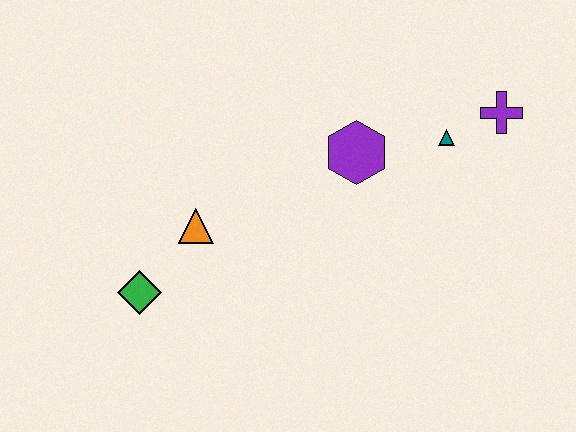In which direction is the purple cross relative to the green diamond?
The purple cross is to the right of the green diamond.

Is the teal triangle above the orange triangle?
Yes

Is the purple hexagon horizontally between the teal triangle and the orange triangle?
Yes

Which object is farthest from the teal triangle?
The green diamond is farthest from the teal triangle.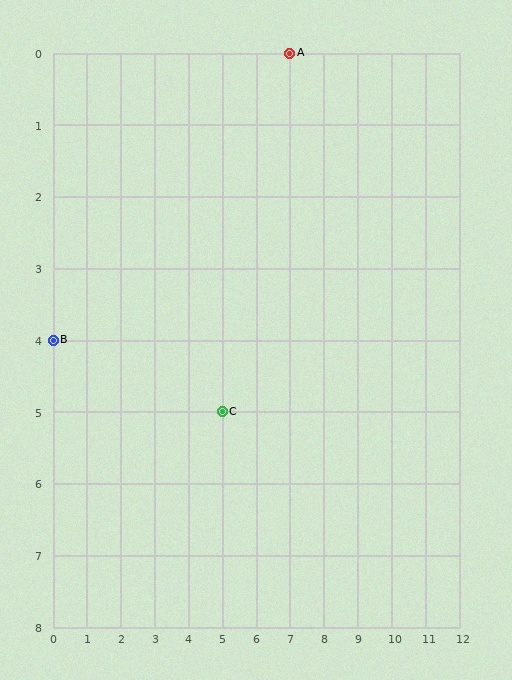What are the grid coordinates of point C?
Point C is at grid coordinates (5, 5).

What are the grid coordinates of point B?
Point B is at grid coordinates (0, 4).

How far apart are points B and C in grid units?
Points B and C are 5 columns and 1 row apart (about 5.1 grid units diagonally).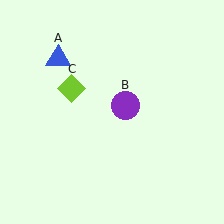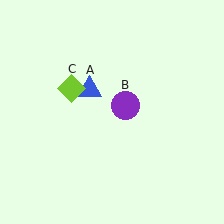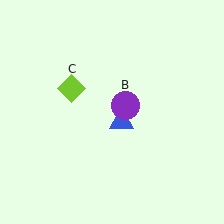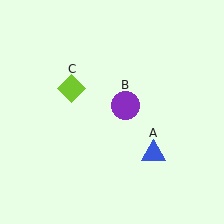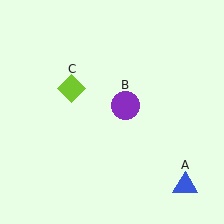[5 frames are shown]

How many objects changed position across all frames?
1 object changed position: blue triangle (object A).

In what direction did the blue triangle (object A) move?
The blue triangle (object A) moved down and to the right.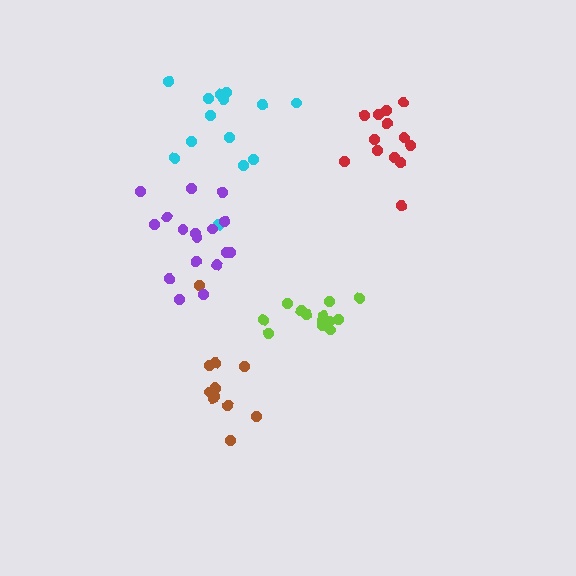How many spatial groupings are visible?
There are 5 spatial groupings.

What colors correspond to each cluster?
The clusters are colored: red, cyan, brown, purple, lime.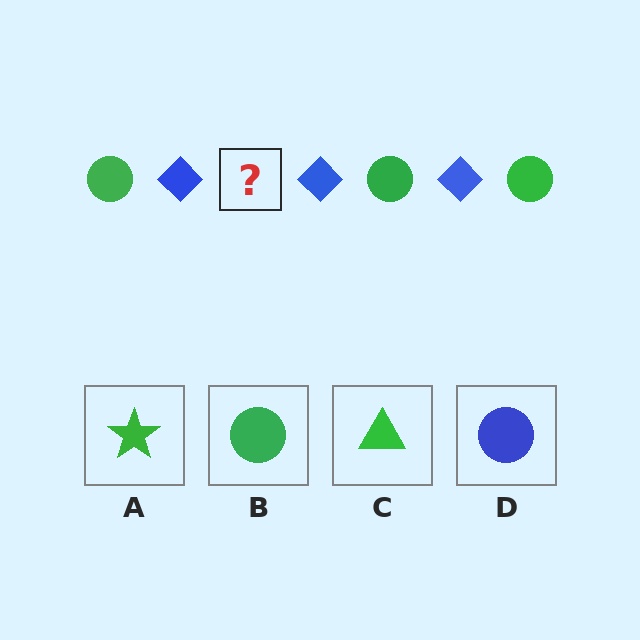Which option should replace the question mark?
Option B.